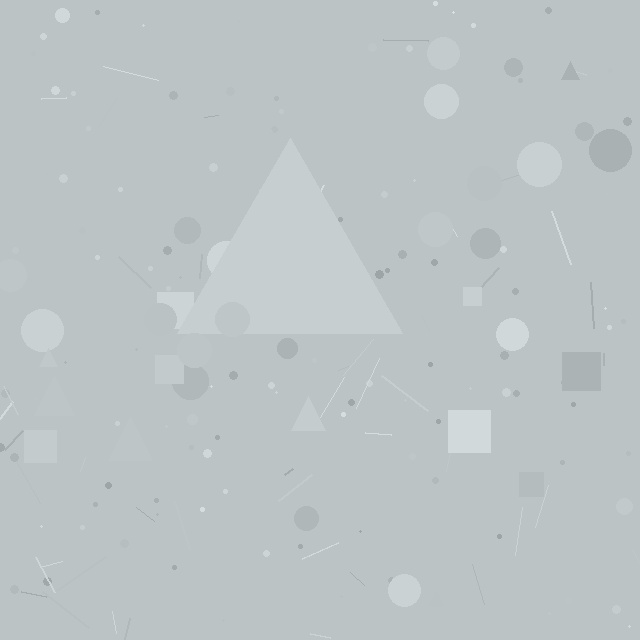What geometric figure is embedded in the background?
A triangle is embedded in the background.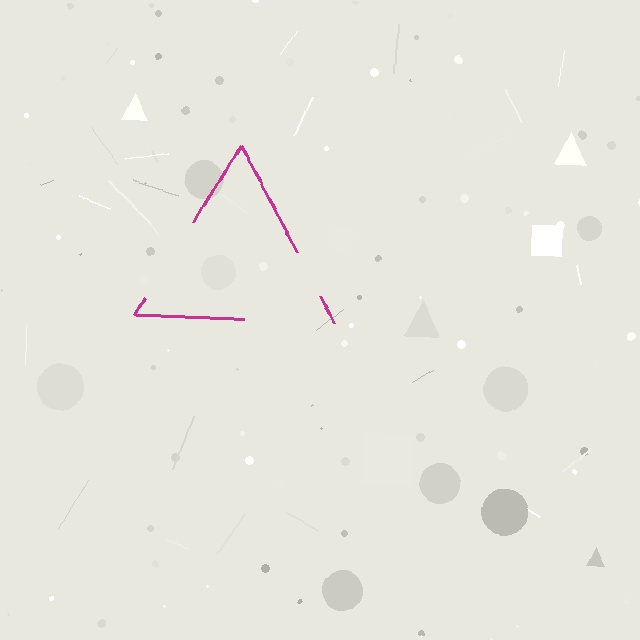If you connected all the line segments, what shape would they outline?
They would outline a triangle.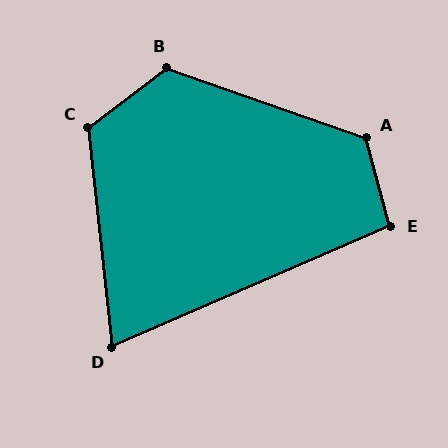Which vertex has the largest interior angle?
A, at approximately 125 degrees.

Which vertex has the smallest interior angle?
D, at approximately 73 degrees.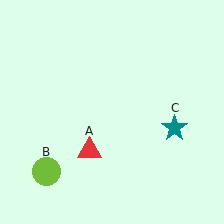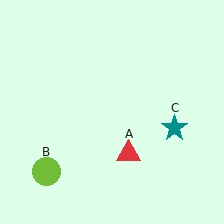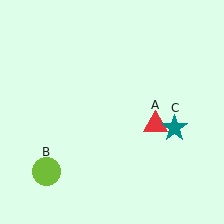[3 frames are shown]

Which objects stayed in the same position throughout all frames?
Lime circle (object B) and teal star (object C) remained stationary.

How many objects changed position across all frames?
1 object changed position: red triangle (object A).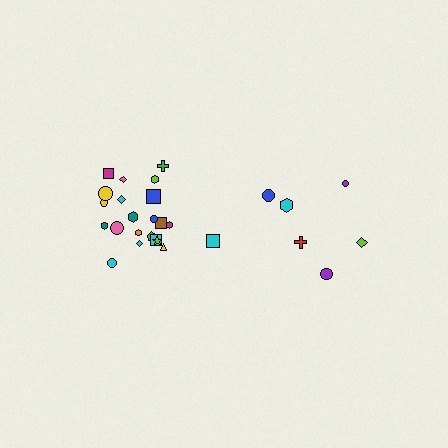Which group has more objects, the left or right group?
The left group.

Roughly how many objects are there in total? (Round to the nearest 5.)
Roughly 30 objects in total.